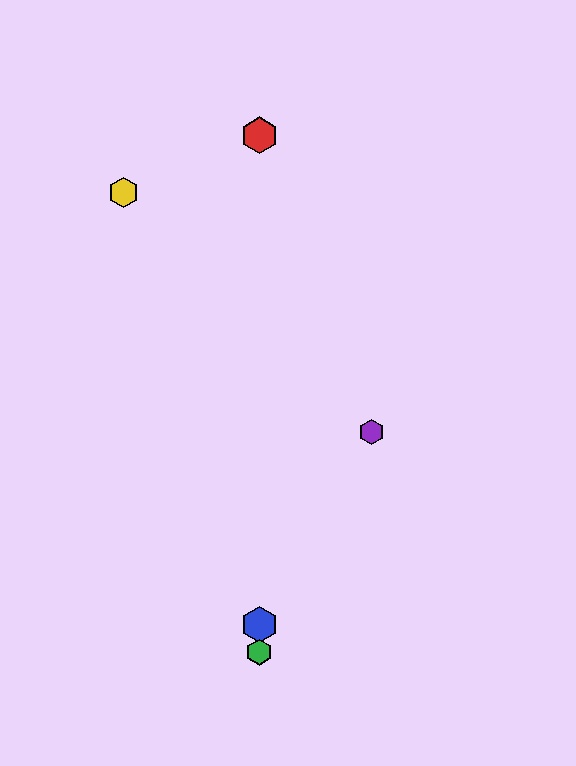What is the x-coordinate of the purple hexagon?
The purple hexagon is at x≈372.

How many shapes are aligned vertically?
3 shapes (the red hexagon, the blue hexagon, the green hexagon) are aligned vertically.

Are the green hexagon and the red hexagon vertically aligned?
Yes, both are at x≈259.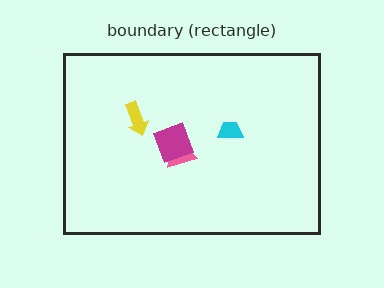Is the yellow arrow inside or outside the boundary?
Inside.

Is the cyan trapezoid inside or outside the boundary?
Inside.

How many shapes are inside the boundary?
4 inside, 0 outside.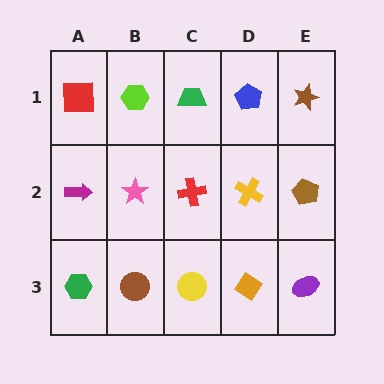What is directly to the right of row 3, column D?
A purple ellipse.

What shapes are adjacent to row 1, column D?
A yellow cross (row 2, column D), a green trapezoid (row 1, column C), a brown star (row 1, column E).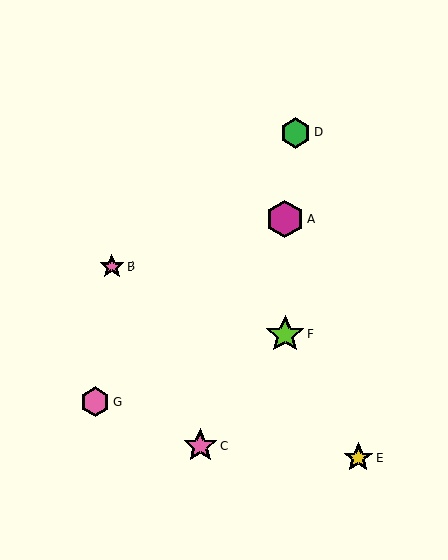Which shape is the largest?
The lime star (labeled F) is the largest.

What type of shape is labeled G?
Shape G is a pink hexagon.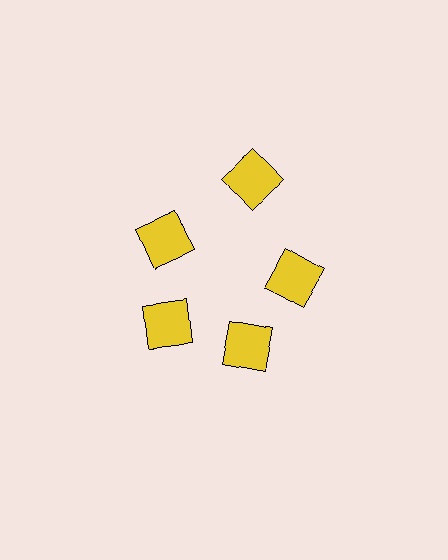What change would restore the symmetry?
The symmetry would be restored by moving it inward, back onto the ring so that all 5 squares sit at equal angles and equal distance from the center.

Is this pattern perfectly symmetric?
No. The 5 yellow squares are arranged in a ring, but one element near the 1 o'clock position is pushed outward from the center, breaking the 5-fold rotational symmetry.